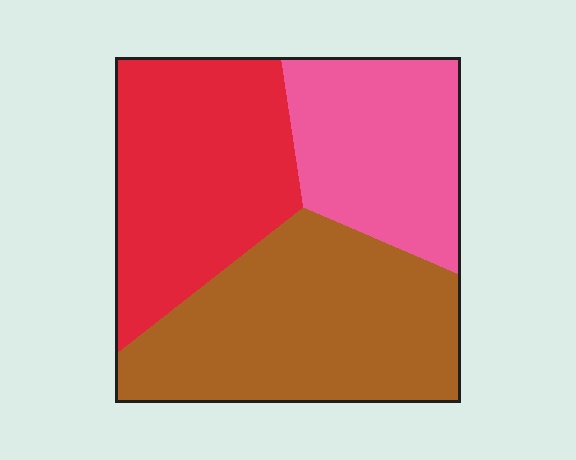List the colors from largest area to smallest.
From largest to smallest: brown, red, pink.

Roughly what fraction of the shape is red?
Red takes up about one third (1/3) of the shape.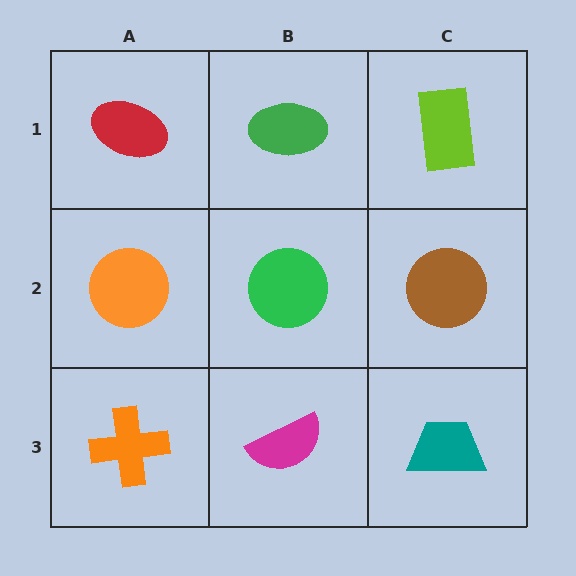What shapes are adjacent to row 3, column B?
A green circle (row 2, column B), an orange cross (row 3, column A), a teal trapezoid (row 3, column C).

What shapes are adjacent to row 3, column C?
A brown circle (row 2, column C), a magenta semicircle (row 3, column B).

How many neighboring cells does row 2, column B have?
4.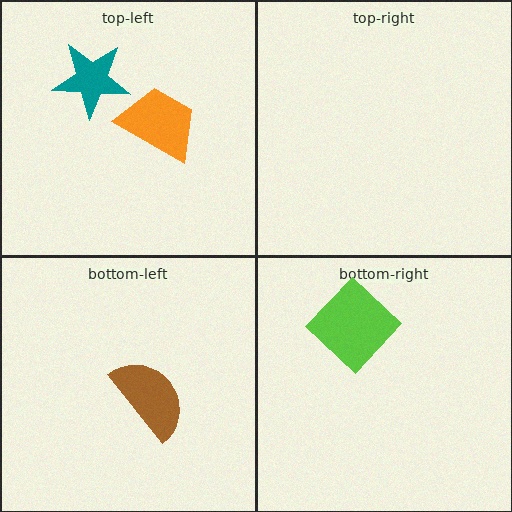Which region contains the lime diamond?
The bottom-right region.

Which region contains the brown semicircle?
The bottom-left region.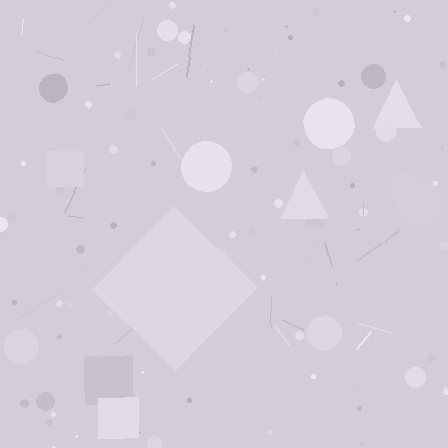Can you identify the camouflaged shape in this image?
The camouflaged shape is a diamond.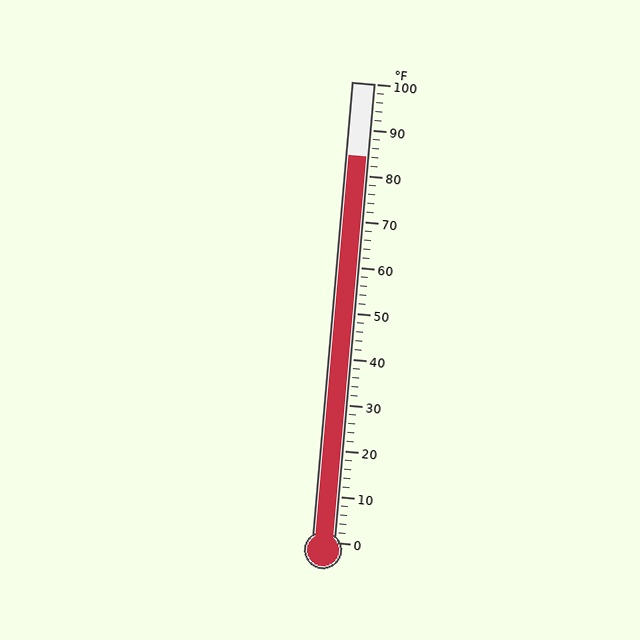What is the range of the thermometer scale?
The thermometer scale ranges from 0°F to 100°F.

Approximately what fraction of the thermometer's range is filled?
The thermometer is filled to approximately 85% of its range.